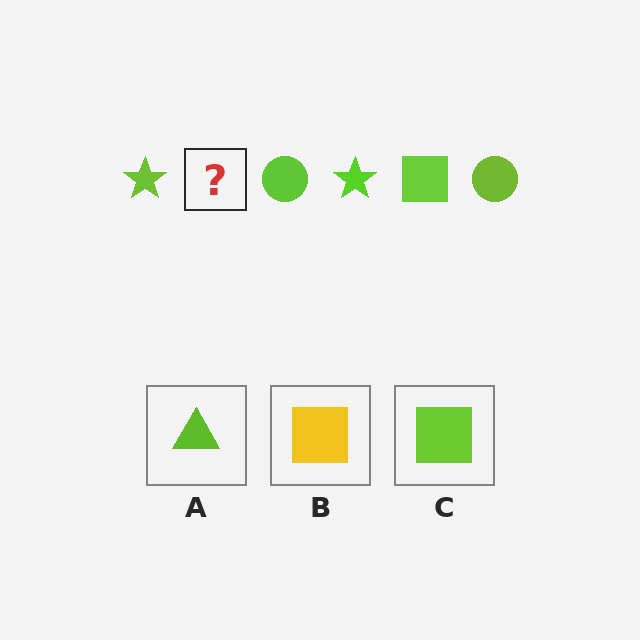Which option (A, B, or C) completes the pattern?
C.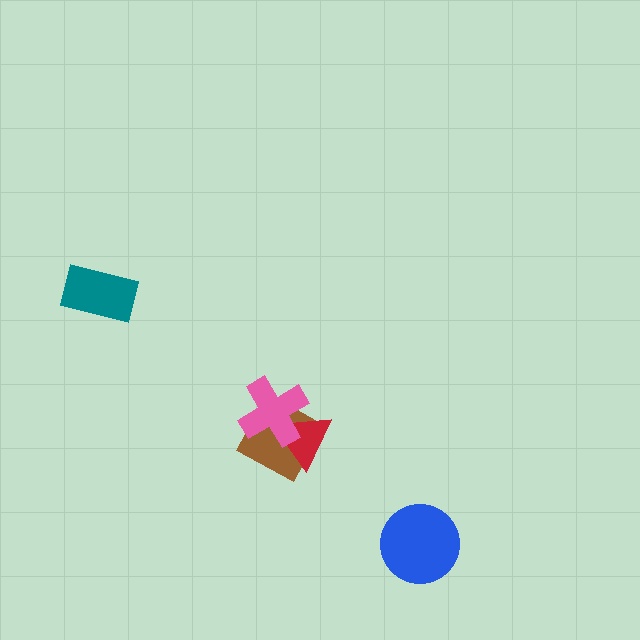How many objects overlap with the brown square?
2 objects overlap with the brown square.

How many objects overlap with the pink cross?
2 objects overlap with the pink cross.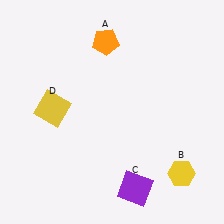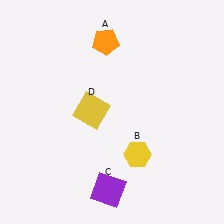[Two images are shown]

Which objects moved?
The objects that moved are: the yellow hexagon (B), the purple square (C), the yellow square (D).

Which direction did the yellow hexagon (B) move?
The yellow hexagon (B) moved left.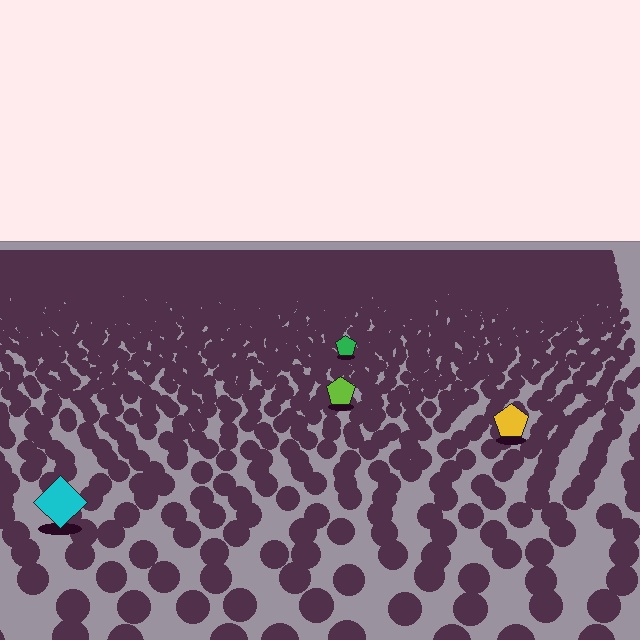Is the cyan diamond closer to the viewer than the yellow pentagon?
Yes. The cyan diamond is closer — you can tell from the texture gradient: the ground texture is coarser near it.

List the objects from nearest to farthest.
From nearest to farthest: the cyan diamond, the yellow pentagon, the lime pentagon, the green pentagon.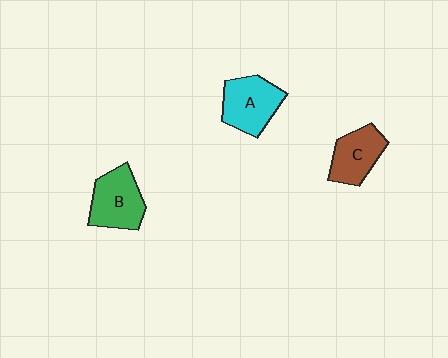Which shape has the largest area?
Shape A (cyan).